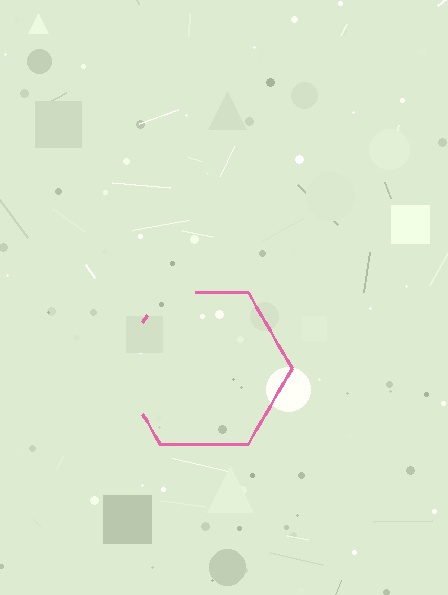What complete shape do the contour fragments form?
The contour fragments form a hexagon.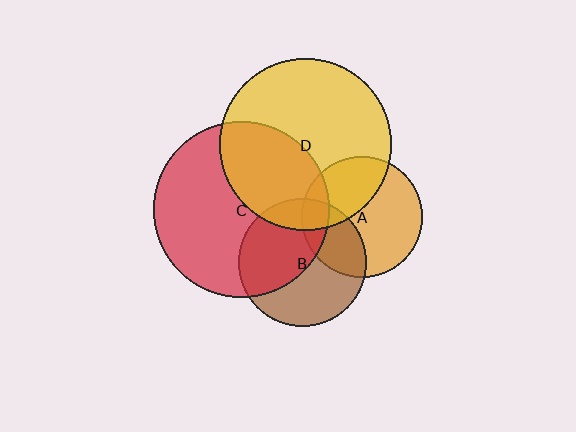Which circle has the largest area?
Circle C (red).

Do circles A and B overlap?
Yes.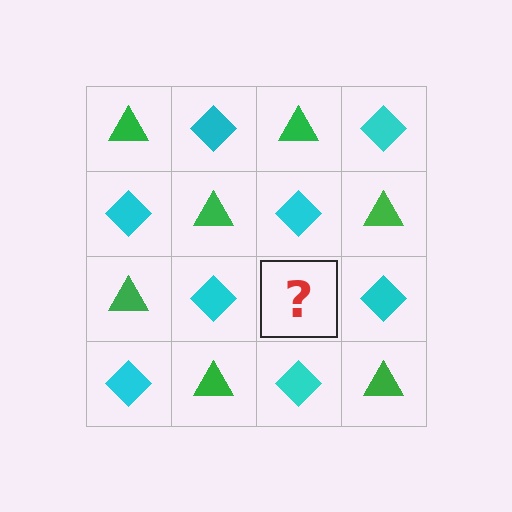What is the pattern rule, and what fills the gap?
The rule is that it alternates green triangle and cyan diamond in a checkerboard pattern. The gap should be filled with a green triangle.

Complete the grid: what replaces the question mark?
The question mark should be replaced with a green triangle.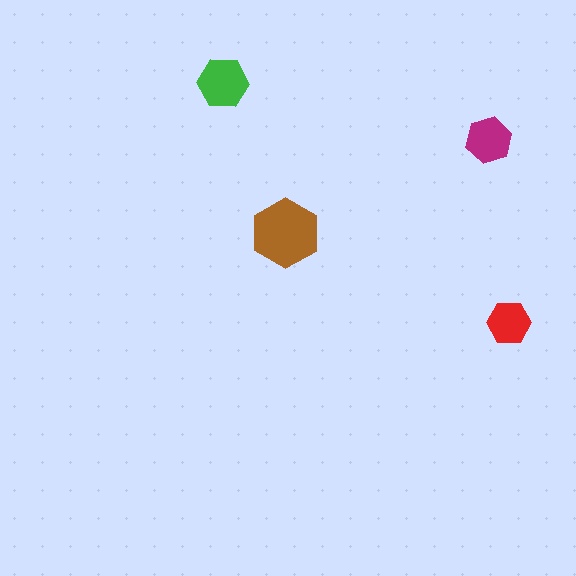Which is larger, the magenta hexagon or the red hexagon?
The magenta one.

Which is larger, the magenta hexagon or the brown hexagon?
The brown one.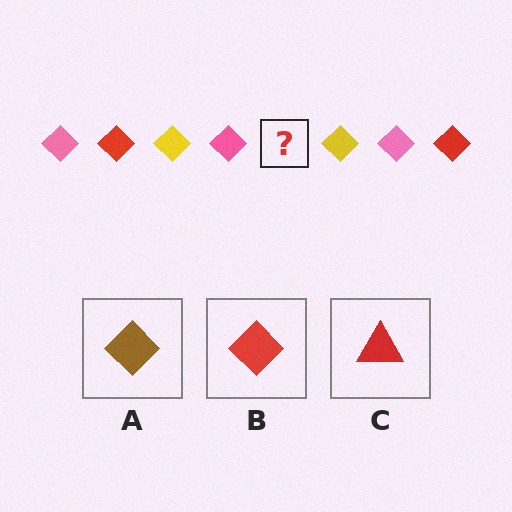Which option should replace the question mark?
Option B.